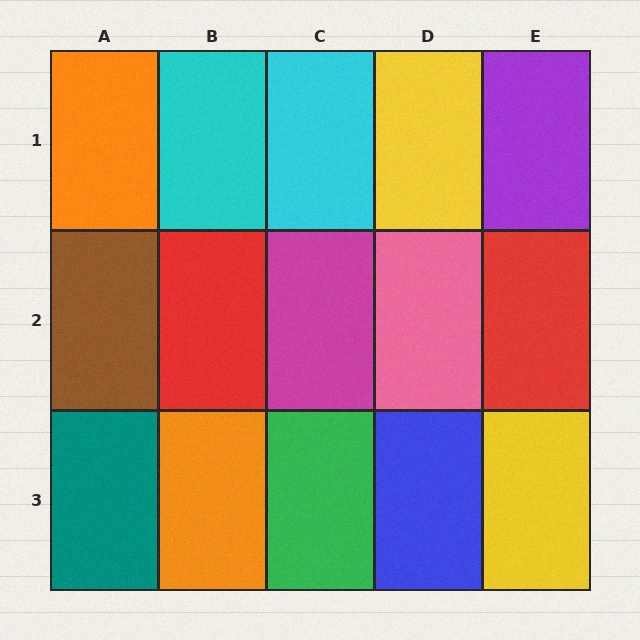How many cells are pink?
1 cell is pink.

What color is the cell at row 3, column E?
Yellow.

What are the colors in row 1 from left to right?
Orange, cyan, cyan, yellow, purple.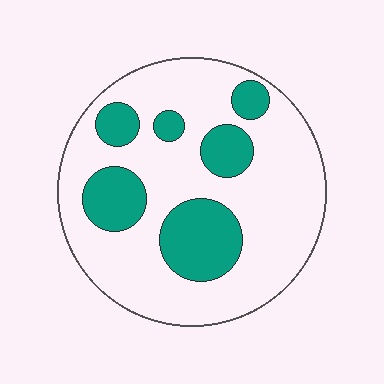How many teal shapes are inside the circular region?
6.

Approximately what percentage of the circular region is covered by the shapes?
Approximately 25%.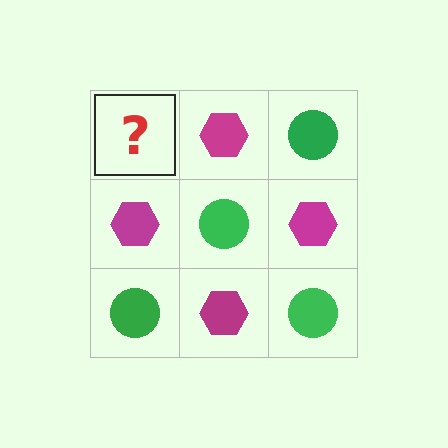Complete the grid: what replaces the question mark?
The question mark should be replaced with a green circle.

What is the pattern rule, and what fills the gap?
The rule is that it alternates green circle and magenta hexagon in a checkerboard pattern. The gap should be filled with a green circle.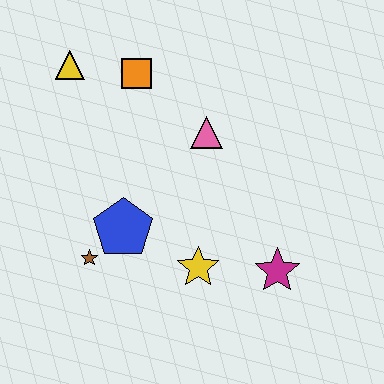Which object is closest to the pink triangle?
The orange square is closest to the pink triangle.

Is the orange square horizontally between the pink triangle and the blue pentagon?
Yes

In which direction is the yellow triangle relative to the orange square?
The yellow triangle is to the left of the orange square.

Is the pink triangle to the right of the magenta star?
No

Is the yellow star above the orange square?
No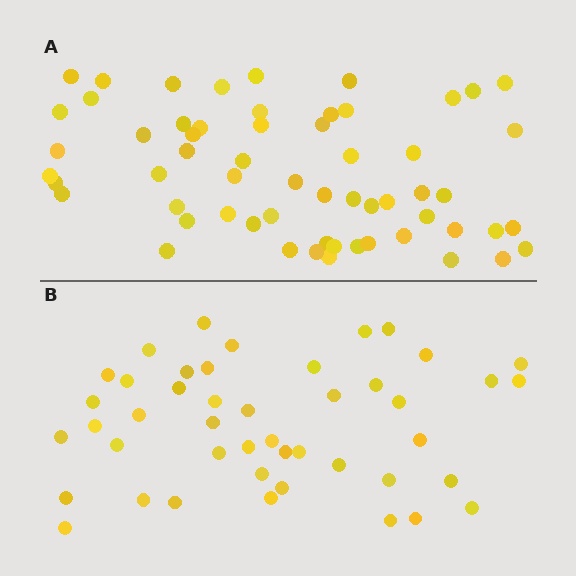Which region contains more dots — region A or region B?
Region A (the top region) has more dots.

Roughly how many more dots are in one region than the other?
Region A has approximately 15 more dots than region B.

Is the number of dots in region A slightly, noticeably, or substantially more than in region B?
Region A has noticeably more, but not dramatically so. The ratio is roughly 1.3 to 1.